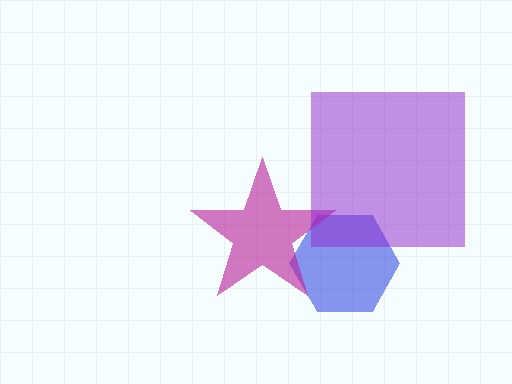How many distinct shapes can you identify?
There are 3 distinct shapes: a blue hexagon, a magenta star, a purple square.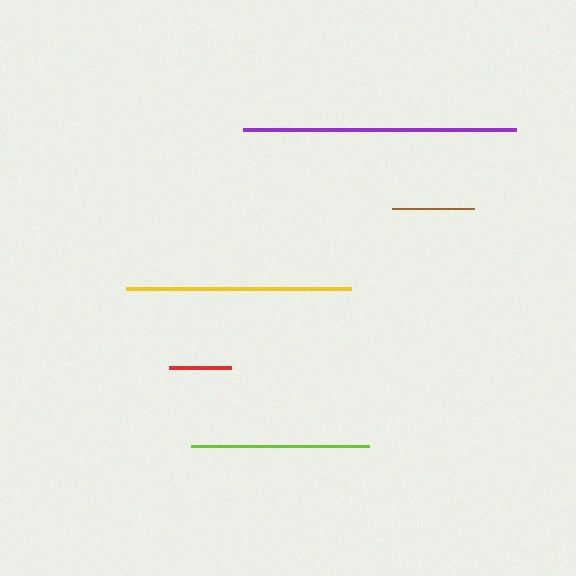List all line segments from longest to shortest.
From longest to shortest: purple, yellow, lime, brown, red.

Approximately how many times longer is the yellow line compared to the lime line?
The yellow line is approximately 1.3 times the length of the lime line.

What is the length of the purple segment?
The purple segment is approximately 273 pixels long.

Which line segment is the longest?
The purple line is the longest at approximately 273 pixels.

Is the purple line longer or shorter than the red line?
The purple line is longer than the red line.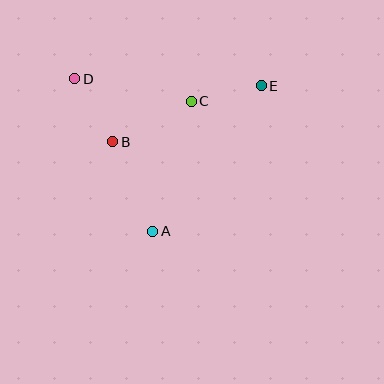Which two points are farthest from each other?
Points D and E are farthest from each other.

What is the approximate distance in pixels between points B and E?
The distance between B and E is approximately 159 pixels.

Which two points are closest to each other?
Points C and E are closest to each other.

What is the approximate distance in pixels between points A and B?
The distance between A and B is approximately 98 pixels.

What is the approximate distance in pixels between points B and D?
The distance between B and D is approximately 74 pixels.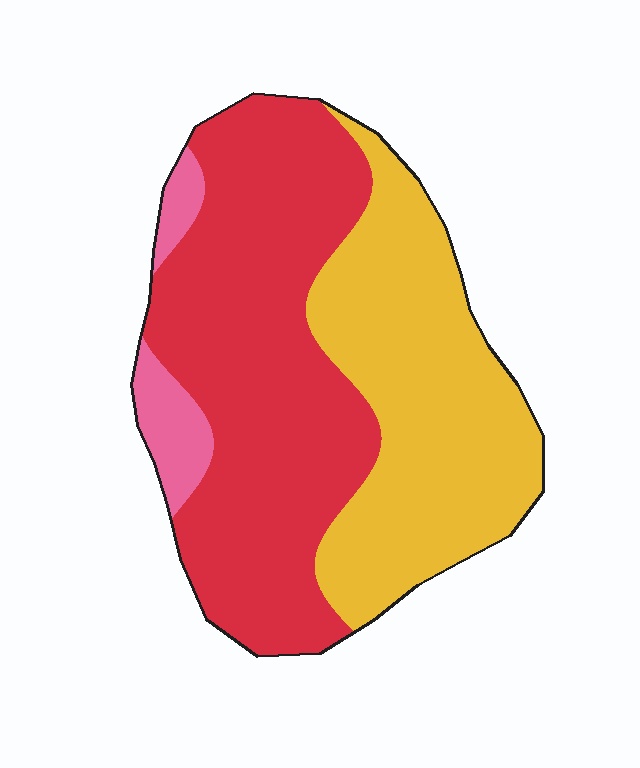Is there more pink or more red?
Red.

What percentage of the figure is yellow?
Yellow covers roughly 40% of the figure.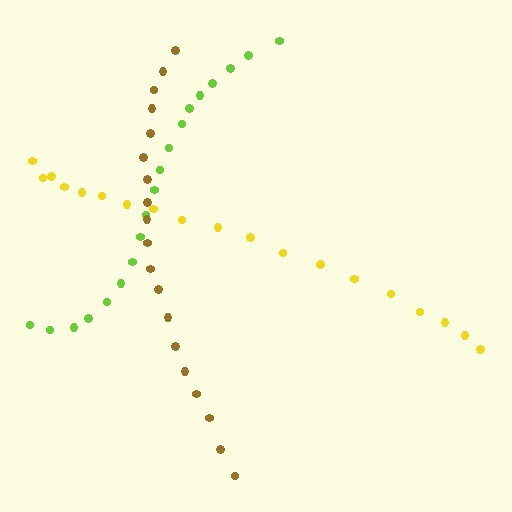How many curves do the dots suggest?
There are 3 distinct paths.